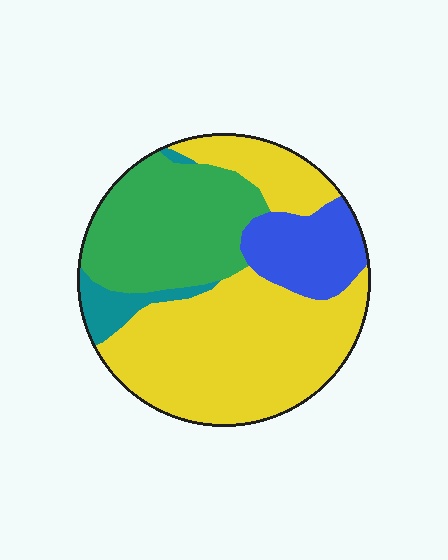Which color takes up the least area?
Teal, at roughly 5%.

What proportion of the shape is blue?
Blue covers around 15% of the shape.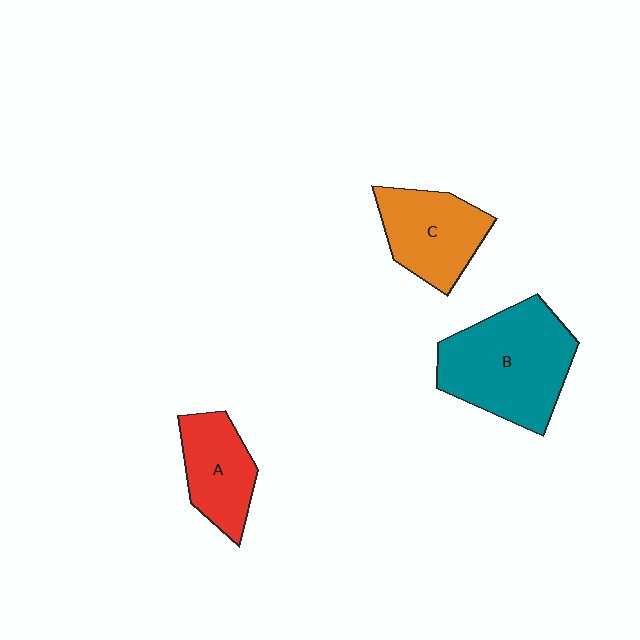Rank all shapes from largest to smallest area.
From largest to smallest: B (teal), C (orange), A (red).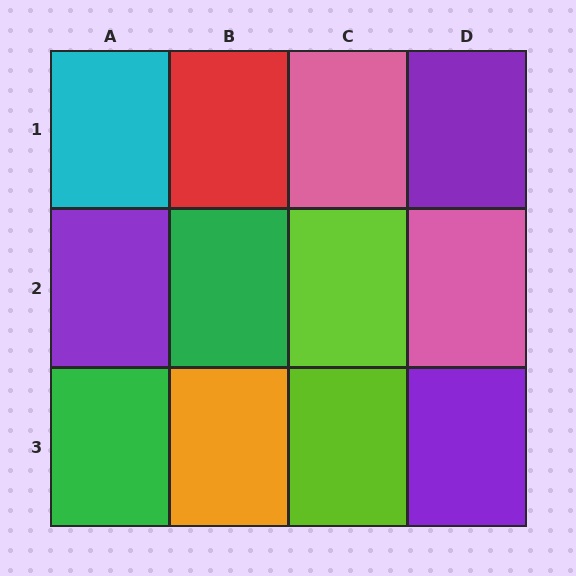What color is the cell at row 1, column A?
Cyan.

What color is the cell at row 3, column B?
Orange.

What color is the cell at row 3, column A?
Green.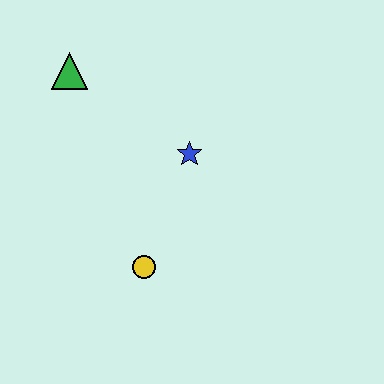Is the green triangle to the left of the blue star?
Yes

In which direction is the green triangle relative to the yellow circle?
The green triangle is above the yellow circle.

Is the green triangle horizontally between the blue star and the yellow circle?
No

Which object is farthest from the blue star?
The green triangle is farthest from the blue star.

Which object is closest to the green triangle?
The blue star is closest to the green triangle.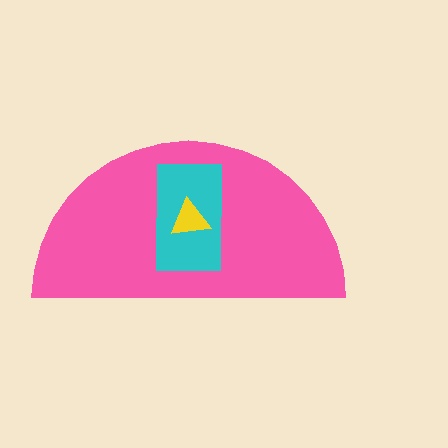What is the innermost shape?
The yellow triangle.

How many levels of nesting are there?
3.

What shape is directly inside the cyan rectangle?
The yellow triangle.